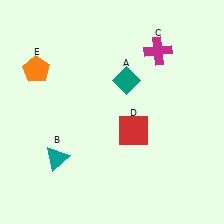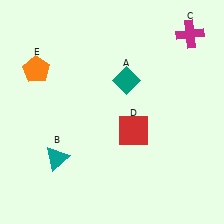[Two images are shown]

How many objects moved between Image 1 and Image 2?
1 object moved between the two images.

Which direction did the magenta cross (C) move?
The magenta cross (C) moved right.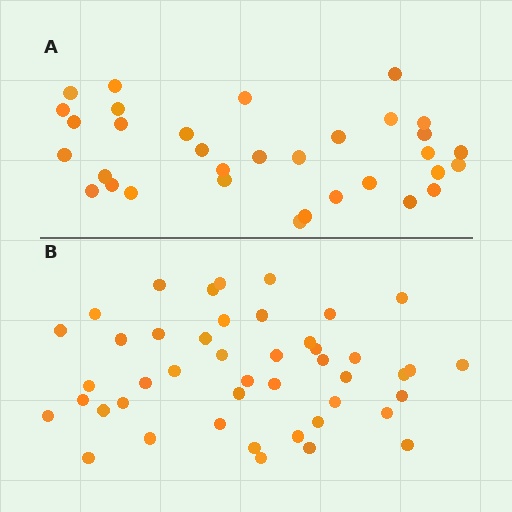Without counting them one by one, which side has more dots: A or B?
Region B (the bottom region) has more dots.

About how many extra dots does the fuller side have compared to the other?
Region B has roughly 12 or so more dots than region A.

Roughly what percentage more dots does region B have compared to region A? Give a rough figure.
About 35% more.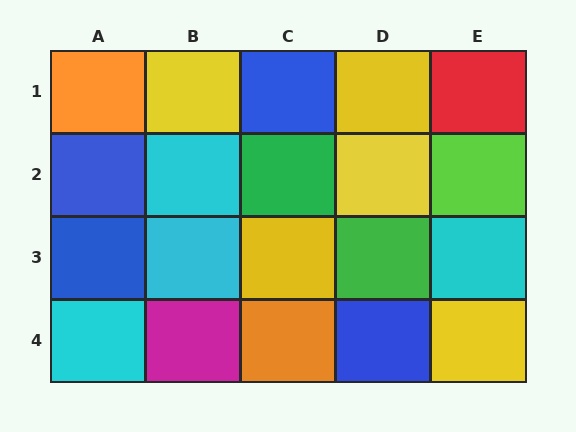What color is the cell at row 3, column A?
Blue.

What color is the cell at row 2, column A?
Blue.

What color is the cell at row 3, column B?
Cyan.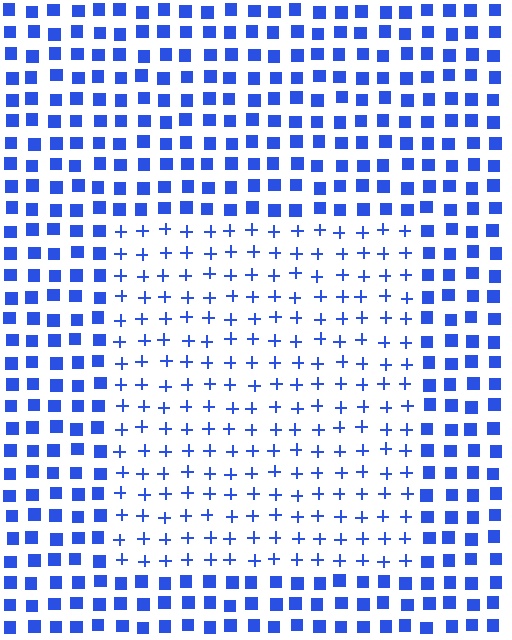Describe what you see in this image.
The image is filled with small blue elements arranged in a uniform grid. A rectangle-shaped region contains plus signs, while the surrounding area contains squares. The boundary is defined purely by the change in element shape.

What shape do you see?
I see a rectangle.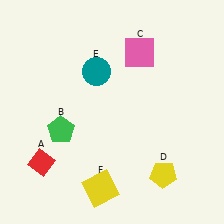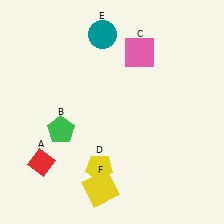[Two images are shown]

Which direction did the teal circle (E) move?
The teal circle (E) moved up.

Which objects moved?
The objects that moved are: the yellow pentagon (D), the teal circle (E).